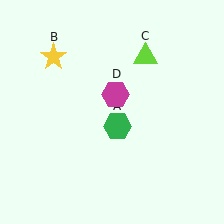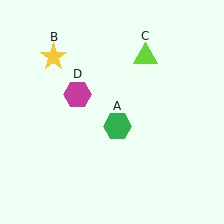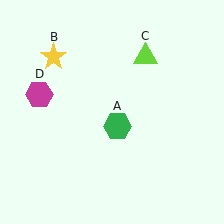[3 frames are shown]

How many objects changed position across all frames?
1 object changed position: magenta hexagon (object D).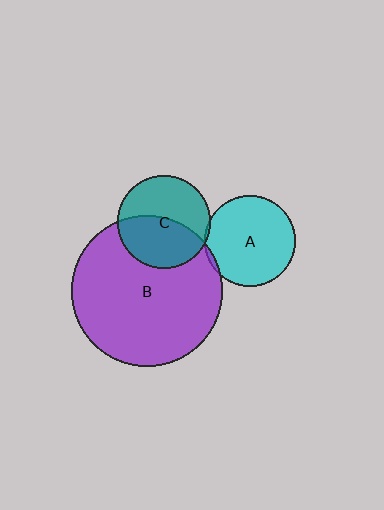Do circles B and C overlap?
Yes.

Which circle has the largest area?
Circle B (purple).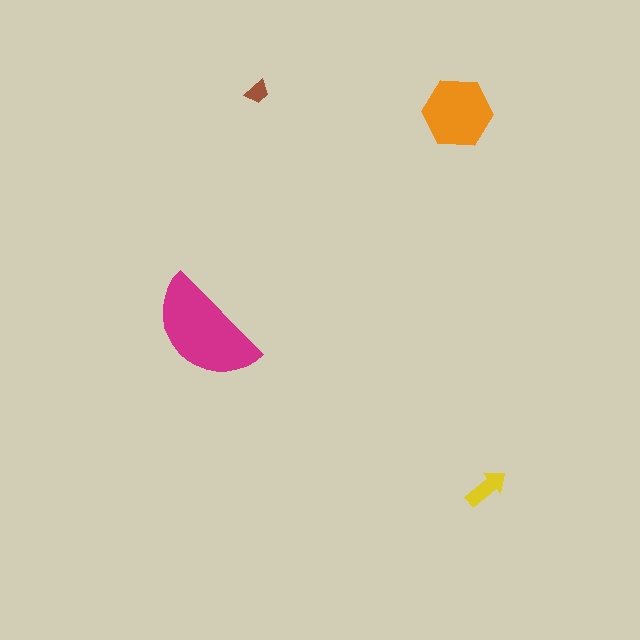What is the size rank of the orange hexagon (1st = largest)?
2nd.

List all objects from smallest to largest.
The brown trapezoid, the yellow arrow, the orange hexagon, the magenta semicircle.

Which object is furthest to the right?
The yellow arrow is rightmost.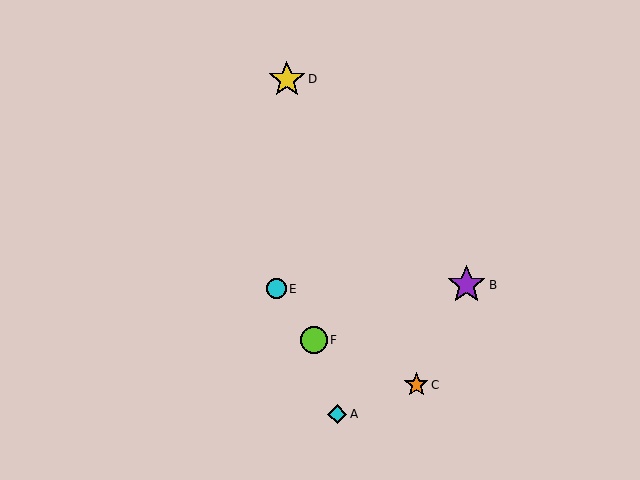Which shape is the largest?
The purple star (labeled B) is the largest.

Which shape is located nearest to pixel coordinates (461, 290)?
The purple star (labeled B) at (467, 285) is nearest to that location.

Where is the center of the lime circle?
The center of the lime circle is at (314, 340).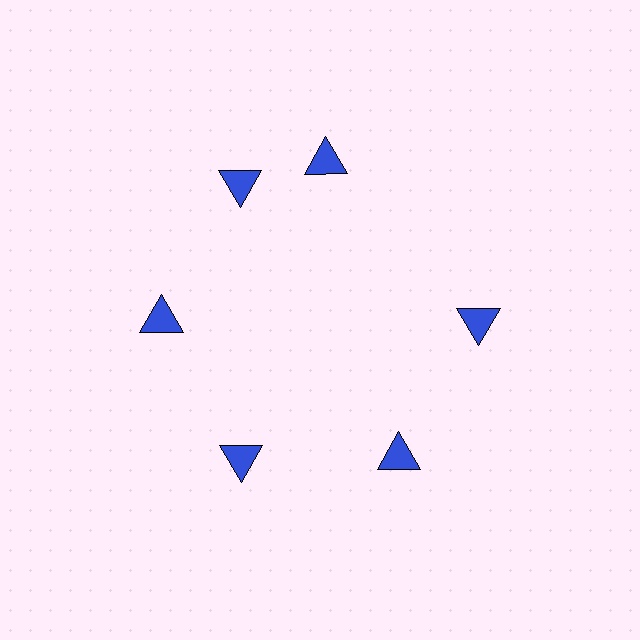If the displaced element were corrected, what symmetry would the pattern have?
It would have 6-fold rotational symmetry — the pattern would map onto itself every 60 degrees.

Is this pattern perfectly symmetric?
No. The 6 blue triangles are arranged in a ring, but one element near the 1 o'clock position is rotated out of alignment along the ring, breaking the 6-fold rotational symmetry.